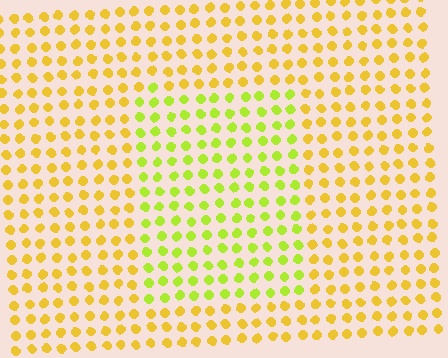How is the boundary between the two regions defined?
The boundary is defined purely by a slight shift in hue (about 34 degrees). Spacing, size, and orientation are identical on both sides.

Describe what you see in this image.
The image is filled with small yellow elements in a uniform arrangement. A rectangle-shaped region is visible where the elements are tinted to a slightly different hue, forming a subtle color boundary.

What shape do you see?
I see a rectangle.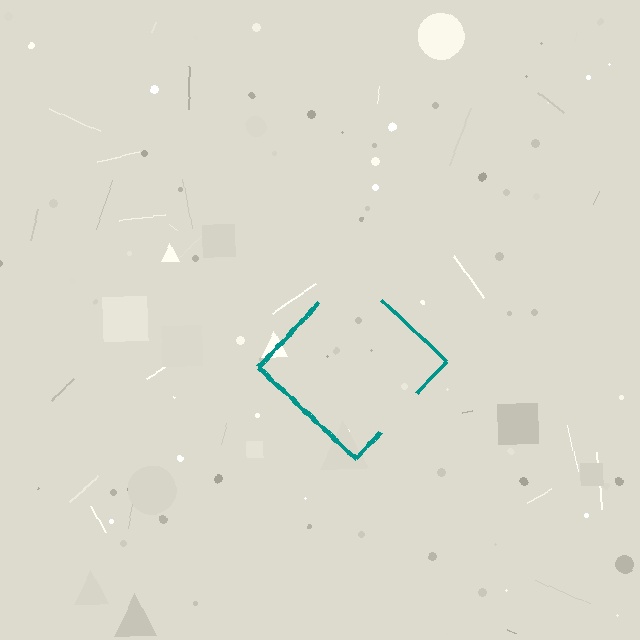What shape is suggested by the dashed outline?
The dashed outline suggests a diamond.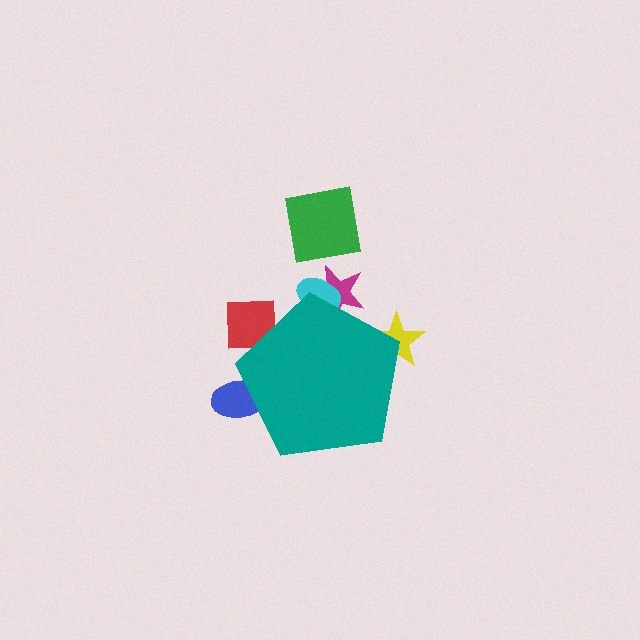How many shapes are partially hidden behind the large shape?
5 shapes are partially hidden.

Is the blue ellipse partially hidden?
Yes, the blue ellipse is partially hidden behind the teal pentagon.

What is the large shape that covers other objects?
A teal pentagon.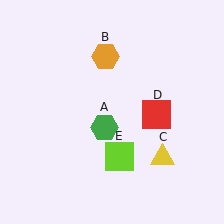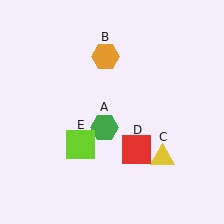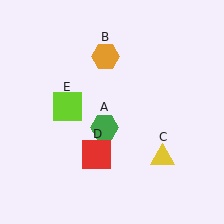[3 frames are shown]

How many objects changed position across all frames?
2 objects changed position: red square (object D), lime square (object E).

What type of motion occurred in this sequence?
The red square (object D), lime square (object E) rotated clockwise around the center of the scene.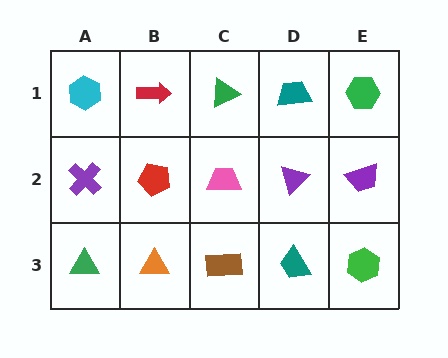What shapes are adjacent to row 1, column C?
A pink trapezoid (row 2, column C), a red arrow (row 1, column B), a teal trapezoid (row 1, column D).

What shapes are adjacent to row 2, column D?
A teal trapezoid (row 1, column D), a teal trapezoid (row 3, column D), a pink trapezoid (row 2, column C), a purple trapezoid (row 2, column E).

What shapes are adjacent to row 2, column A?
A cyan hexagon (row 1, column A), a green triangle (row 3, column A), a red pentagon (row 2, column B).